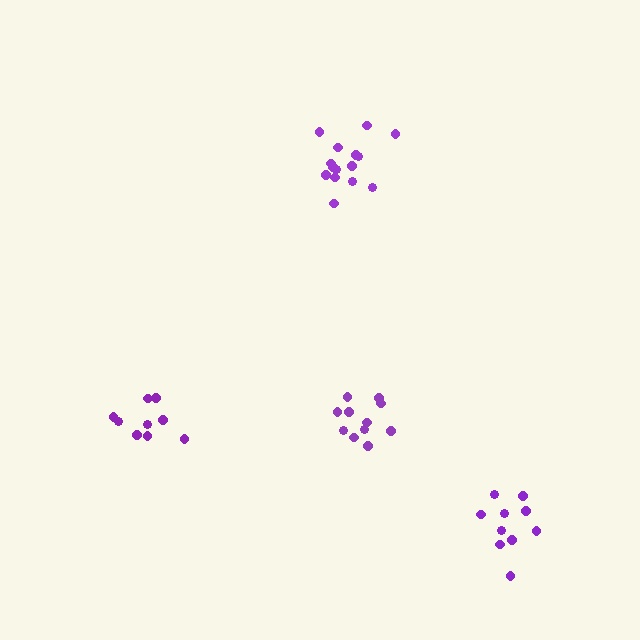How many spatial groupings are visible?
There are 4 spatial groupings.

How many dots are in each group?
Group 1: 11 dots, Group 2: 9 dots, Group 3: 10 dots, Group 4: 15 dots (45 total).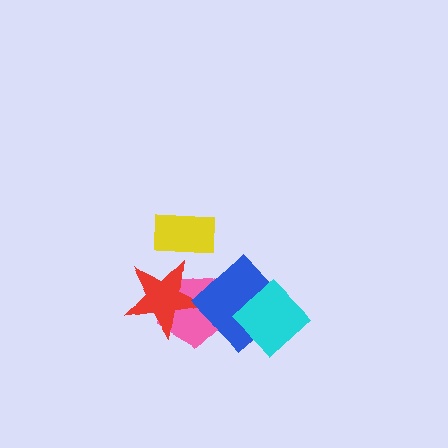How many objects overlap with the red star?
2 objects overlap with the red star.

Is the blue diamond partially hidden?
Yes, it is partially covered by another shape.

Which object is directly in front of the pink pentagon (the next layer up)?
The red star is directly in front of the pink pentagon.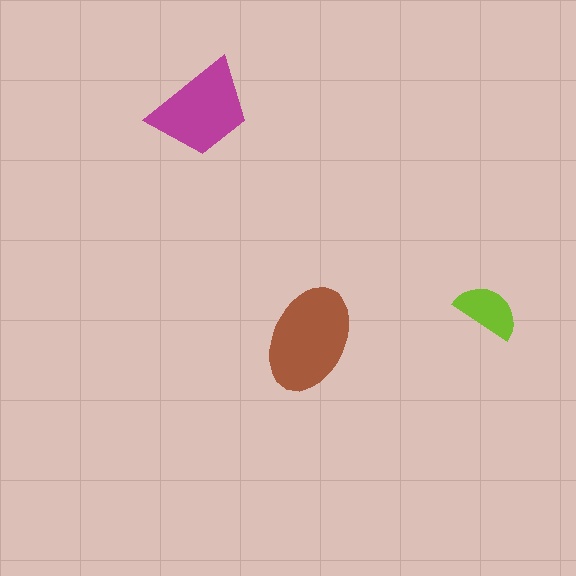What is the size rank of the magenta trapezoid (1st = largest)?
2nd.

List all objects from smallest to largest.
The lime semicircle, the magenta trapezoid, the brown ellipse.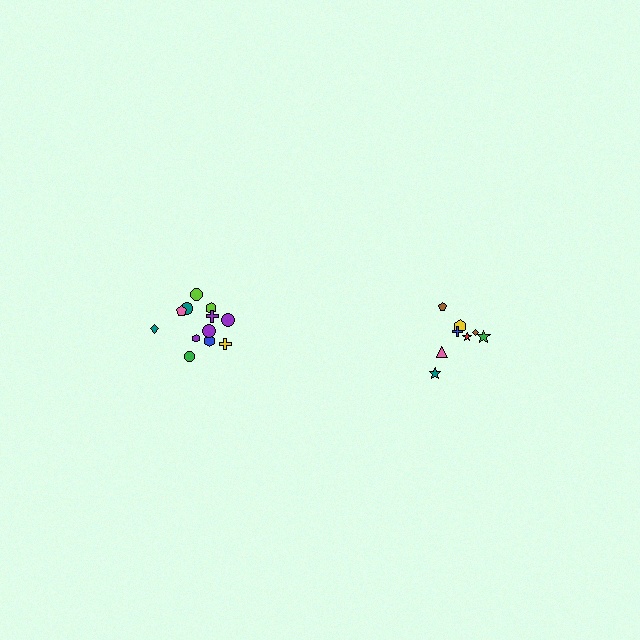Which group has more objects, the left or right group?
The left group.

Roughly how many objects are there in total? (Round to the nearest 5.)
Roughly 20 objects in total.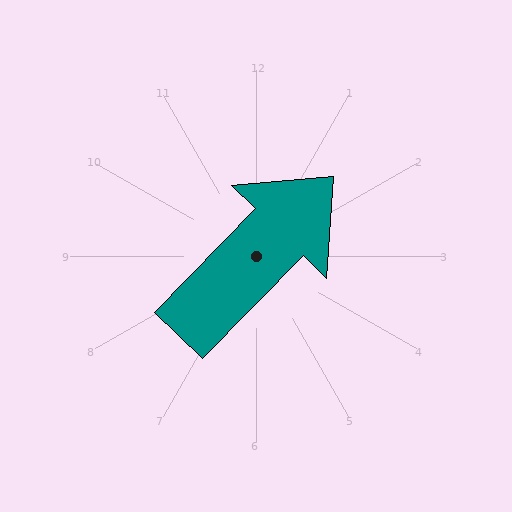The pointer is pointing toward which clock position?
Roughly 1 o'clock.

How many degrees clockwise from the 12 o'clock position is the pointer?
Approximately 44 degrees.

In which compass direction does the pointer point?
Northeast.